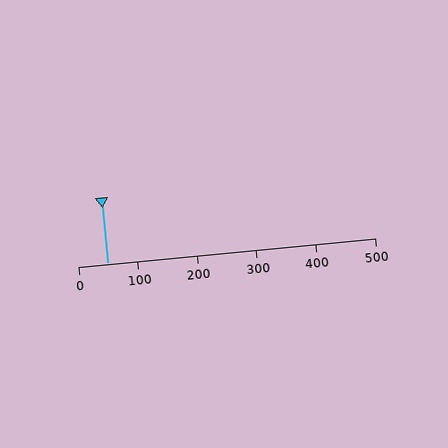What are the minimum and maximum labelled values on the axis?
The axis runs from 0 to 500.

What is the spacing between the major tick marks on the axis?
The major ticks are spaced 100 apart.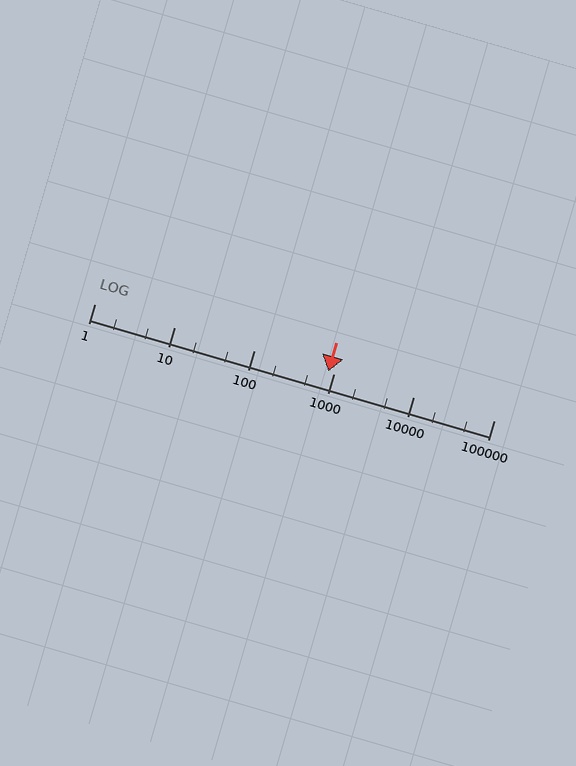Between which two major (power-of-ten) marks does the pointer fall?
The pointer is between 100 and 1000.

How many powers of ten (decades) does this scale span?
The scale spans 5 decades, from 1 to 100000.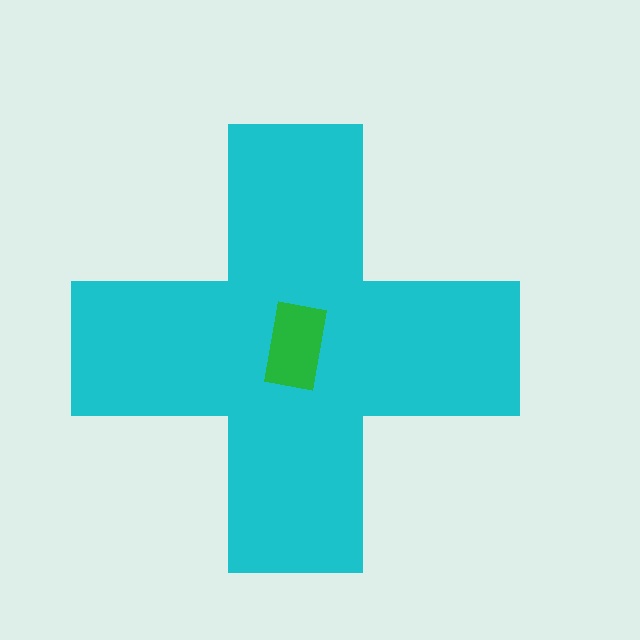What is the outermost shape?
The cyan cross.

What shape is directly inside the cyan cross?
The green rectangle.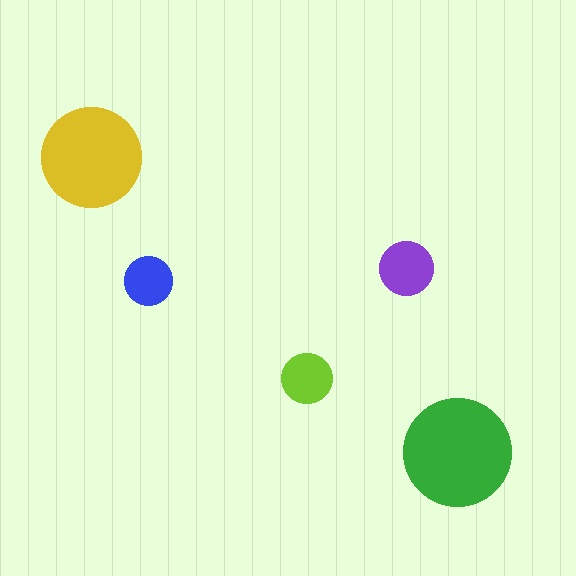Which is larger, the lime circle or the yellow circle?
The yellow one.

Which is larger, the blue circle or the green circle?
The green one.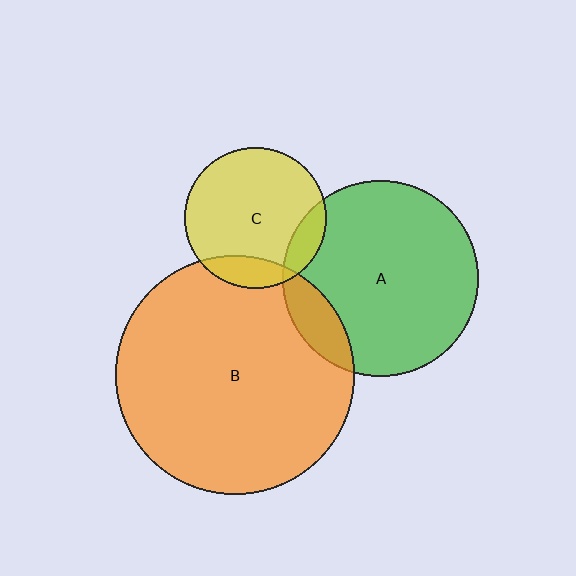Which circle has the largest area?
Circle B (orange).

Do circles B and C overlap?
Yes.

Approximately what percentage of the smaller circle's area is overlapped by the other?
Approximately 15%.